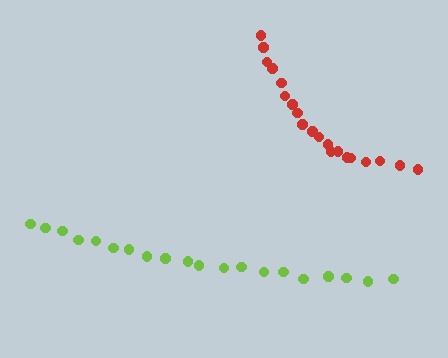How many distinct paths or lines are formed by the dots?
There are 2 distinct paths.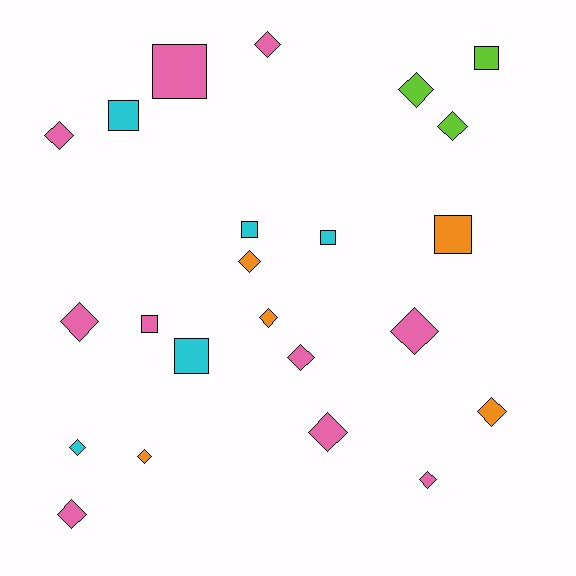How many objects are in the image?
There are 23 objects.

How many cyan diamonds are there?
There is 1 cyan diamond.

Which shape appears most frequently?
Diamond, with 15 objects.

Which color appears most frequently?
Pink, with 10 objects.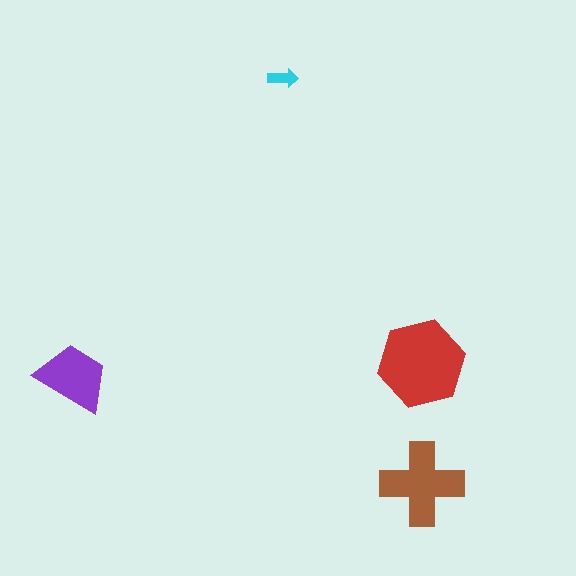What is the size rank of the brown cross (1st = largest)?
2nd.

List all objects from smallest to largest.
The cyan arrow, the purple trapezoid, the brown cross, the red hexagon.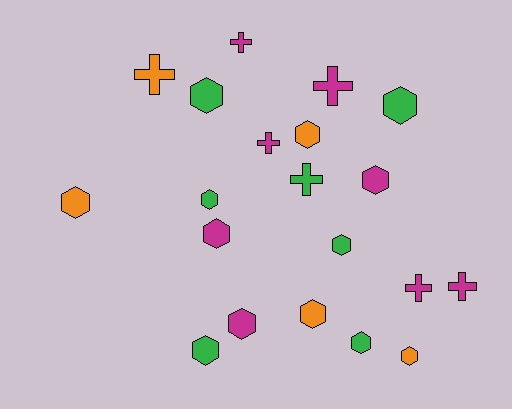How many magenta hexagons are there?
There are 3 magenta hexagons.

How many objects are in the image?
There are 20 objects.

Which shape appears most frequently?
Hexagon, with 13 objects.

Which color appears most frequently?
Magenta, with 8 objects.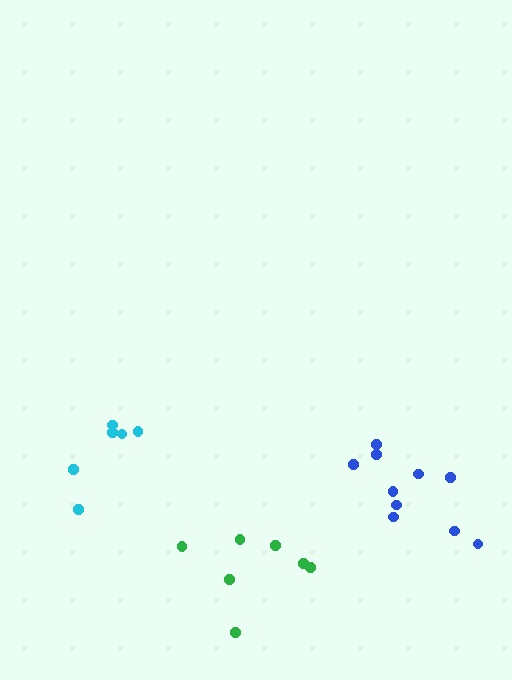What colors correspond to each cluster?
The clusters are colored: cyan, blue, green.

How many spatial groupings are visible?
There are 3 spatial groupings.